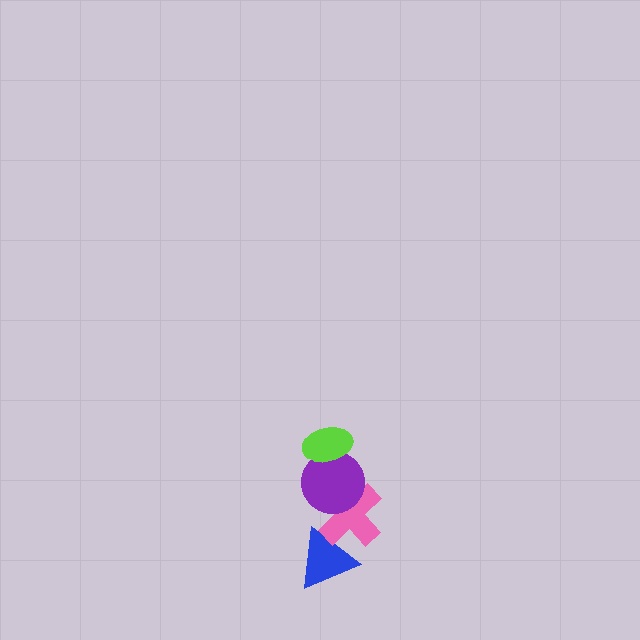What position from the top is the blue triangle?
The blue triangle is 4th from the top.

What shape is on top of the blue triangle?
The pink cross is on top of the blue triangle.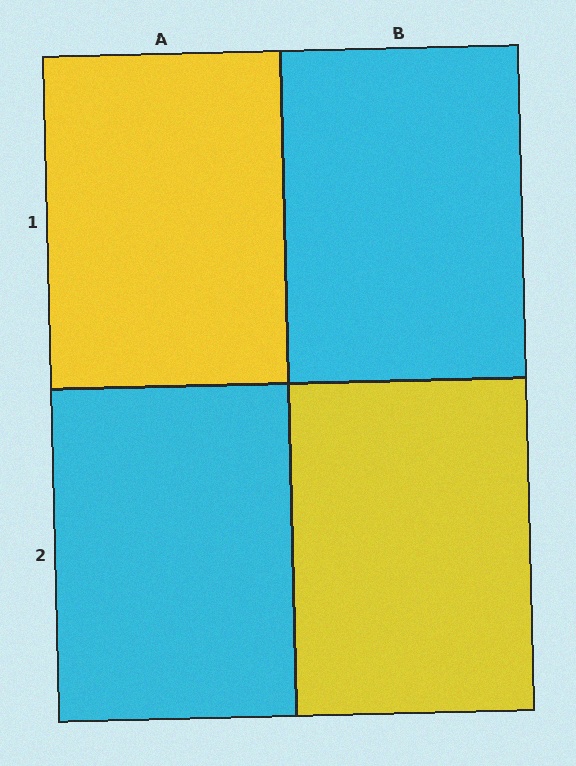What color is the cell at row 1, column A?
Yellow.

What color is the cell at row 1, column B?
Cyan.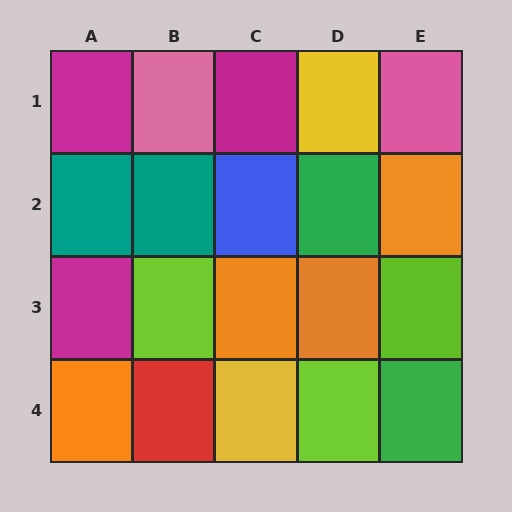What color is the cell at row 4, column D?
Lime.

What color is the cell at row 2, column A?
Teal.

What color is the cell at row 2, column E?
Orange.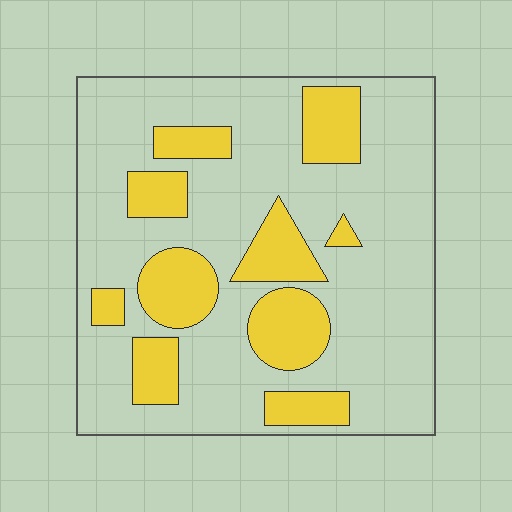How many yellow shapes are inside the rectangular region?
10.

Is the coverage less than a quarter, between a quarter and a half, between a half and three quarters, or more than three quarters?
Between a quarter and a half.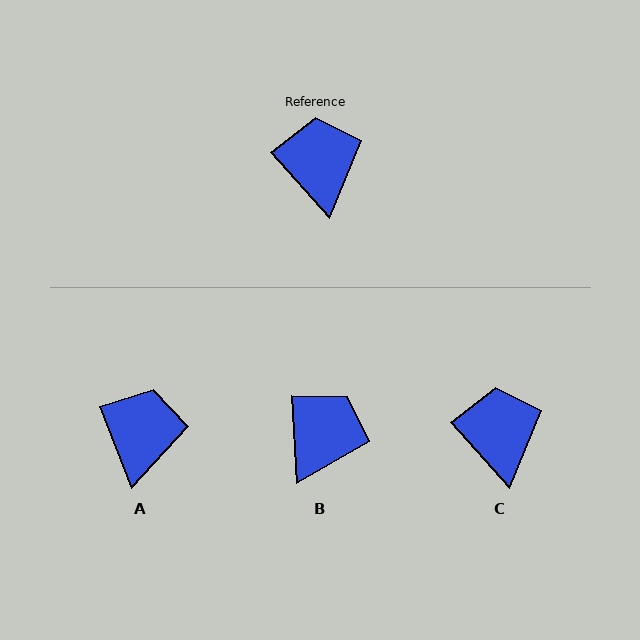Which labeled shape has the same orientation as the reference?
C.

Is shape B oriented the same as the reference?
No, it is off by about 38 degrees.